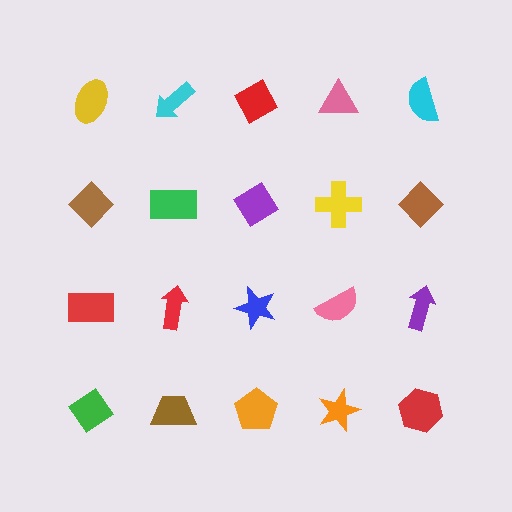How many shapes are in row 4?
5 shapes.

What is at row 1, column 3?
A red diamond.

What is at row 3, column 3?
A blue star.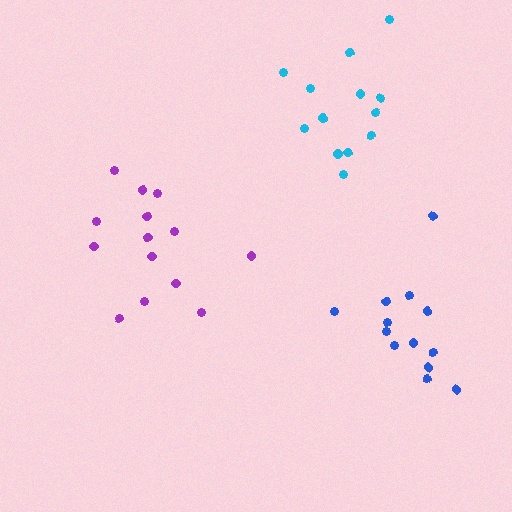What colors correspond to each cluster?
The clusters are colored: blue, purple, cyan.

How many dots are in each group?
Group 1: 13 dots, Group 2: 14 dots, Group 3: 13 dots (40 total).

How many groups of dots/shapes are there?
There are 3 groups.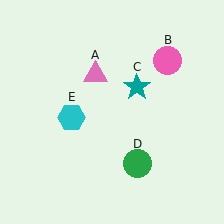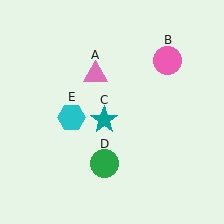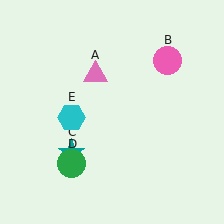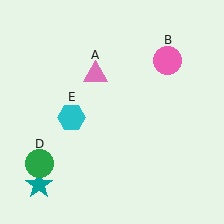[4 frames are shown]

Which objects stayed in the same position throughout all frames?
Pink triangle (object A) and pink circle (object B) and cyan hexagon (object E) remained stationary.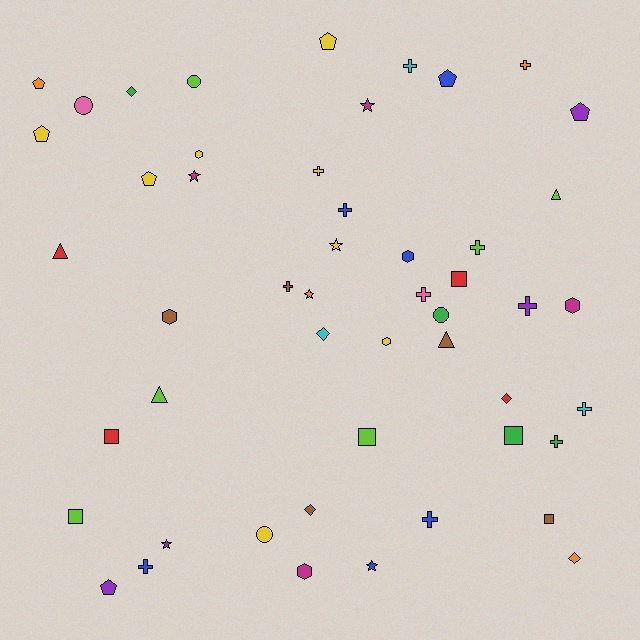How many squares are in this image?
There are 6 squares.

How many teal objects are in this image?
There are no teal objects.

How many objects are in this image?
There are 50 objects.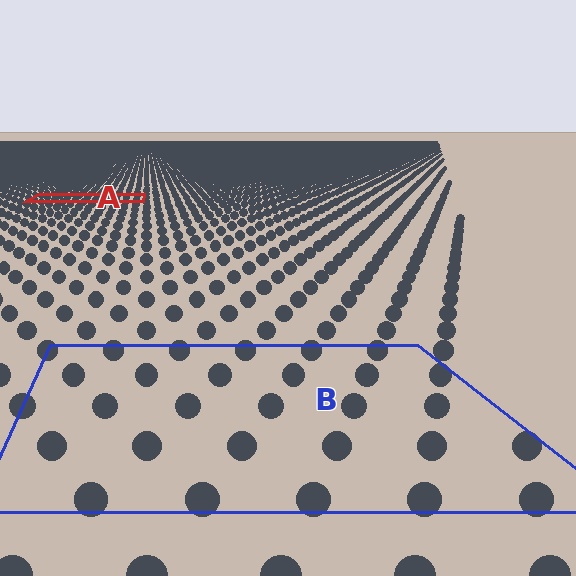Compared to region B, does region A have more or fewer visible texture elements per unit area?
Region A has more texture elements per unit area — they are packed more densely because it is farther away.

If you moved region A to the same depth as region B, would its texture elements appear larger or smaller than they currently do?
They would appear larger. At a closer depth, the same texture elements are projected at a bigger on-screen size.